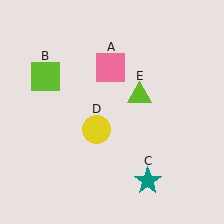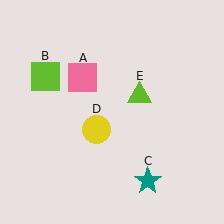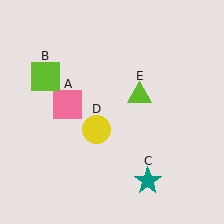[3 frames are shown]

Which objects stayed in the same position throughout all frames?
Lime square (object B) and teal star (object C) and yellow circle (object D) and lime triangle (object E) remained stationary.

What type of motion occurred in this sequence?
The pink square (object A) rotated counterclockwise around the center of the scene.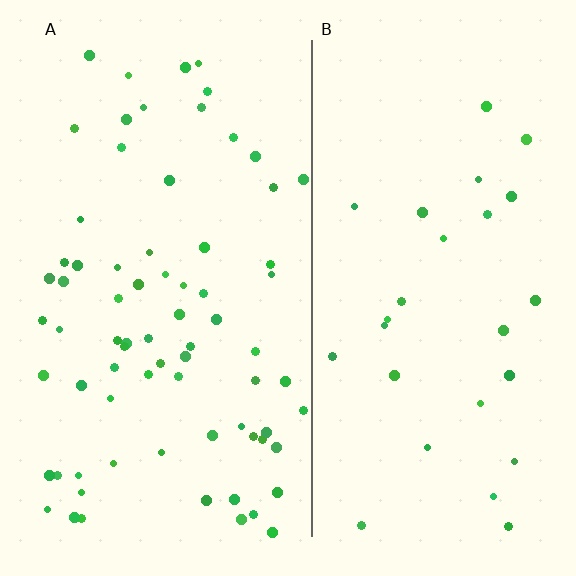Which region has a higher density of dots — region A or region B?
A (the left).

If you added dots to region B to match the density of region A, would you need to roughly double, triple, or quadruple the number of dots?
Approximately triple.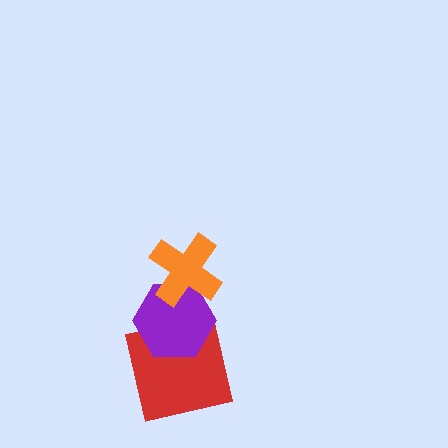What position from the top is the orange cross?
The orange cross is 1st from the top.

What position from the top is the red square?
The red square is 3rd from the top.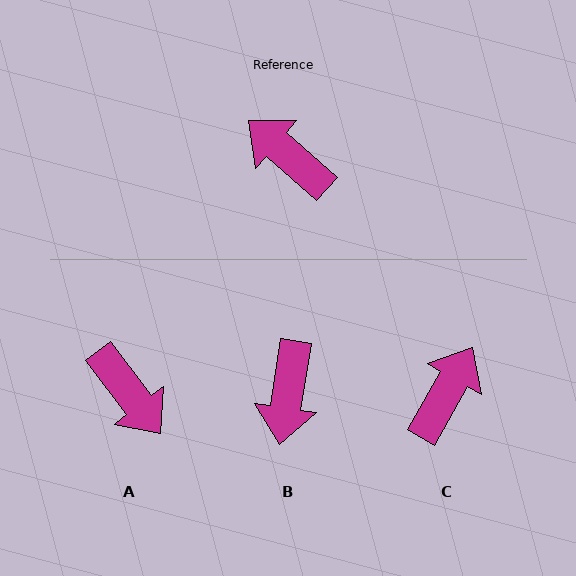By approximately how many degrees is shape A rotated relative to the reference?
Approximately 168 degrees counter-clockwise.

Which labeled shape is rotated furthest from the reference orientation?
A, about 168 degrees away.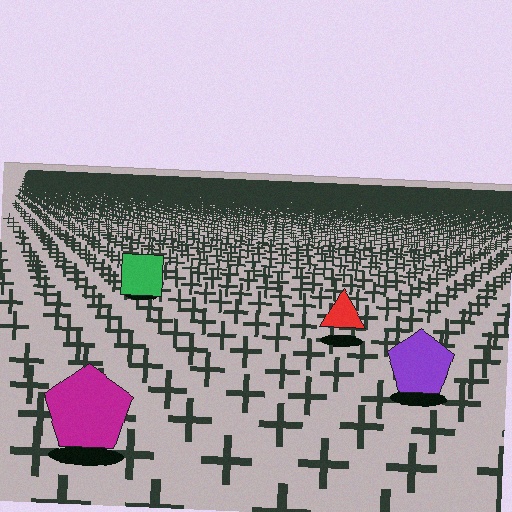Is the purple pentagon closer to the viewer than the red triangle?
Yes. The purple pentagon is closer — you can tell from the texture gradient: the ground texture is coarser near it.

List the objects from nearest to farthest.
From nearest to farthest: the magenta pentagon, the purple pentagon, the red triangle, the green square.